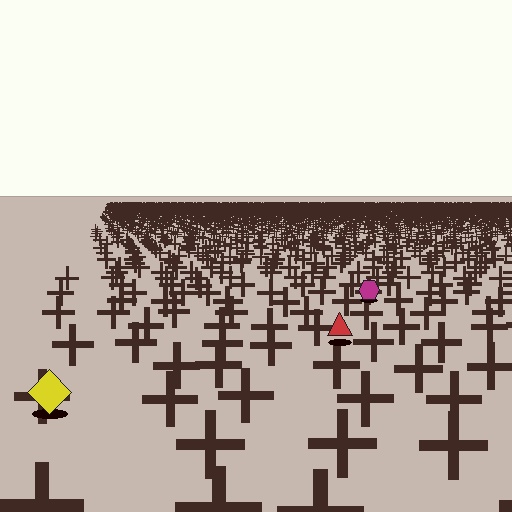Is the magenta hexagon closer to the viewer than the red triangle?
No. The red triangle is closer — you can tell from the texture gradient: the ground texture is coarser near it.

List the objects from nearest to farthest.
From nearest to farthest: the yellow diamond, the red triangle, the magenta hexagon.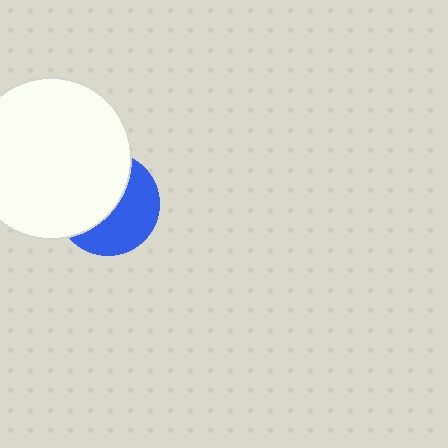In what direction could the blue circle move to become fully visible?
The blue circle could move toward the lower-right. That would shift it out from behind the white circle entirely.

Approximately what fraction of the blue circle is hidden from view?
Roughly 53% of the blue circle is hidden behind the white circle.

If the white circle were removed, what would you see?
You would see the complete blue circle.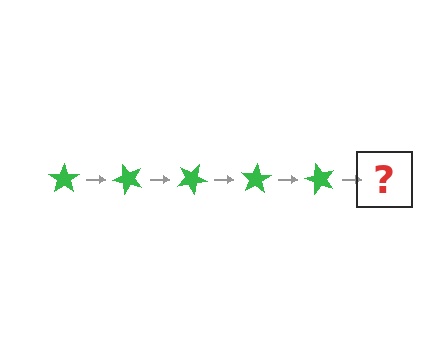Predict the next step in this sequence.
The next step is a green star rotated 250 degrees.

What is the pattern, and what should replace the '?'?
The pattern is that the star rotates 50 degrees each step. The '?' should be a green star rotated 250 degrees.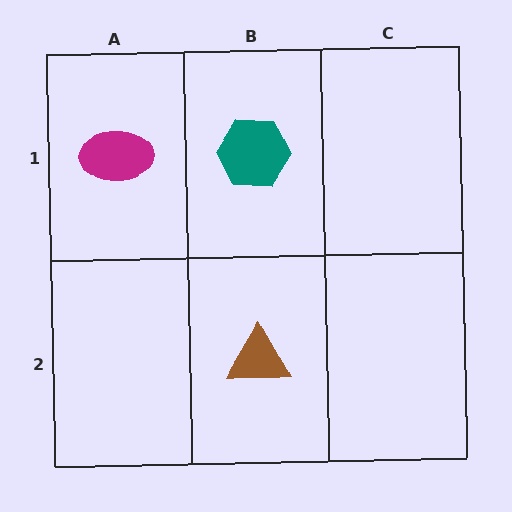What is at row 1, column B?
A teal hexagon.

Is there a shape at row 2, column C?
No, that cell is empty.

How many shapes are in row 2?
1 shape.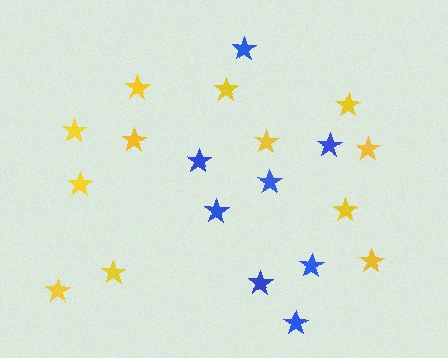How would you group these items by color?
There are 2 groups: one group of yellow stars (12) and one group of blue stars (8).